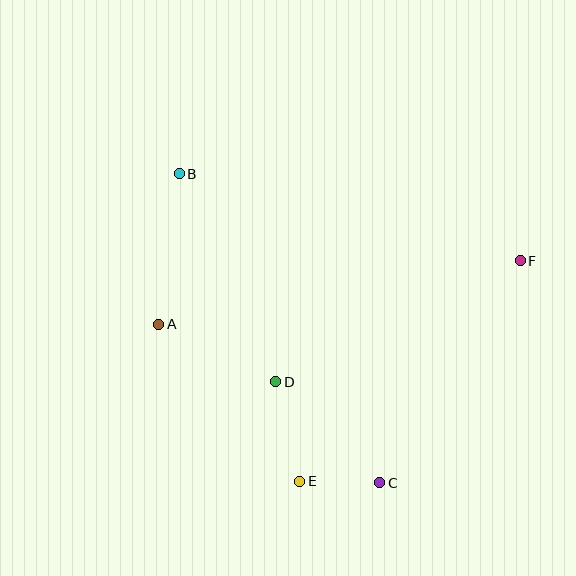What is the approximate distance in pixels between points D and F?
The distance between D and F is approximately 273 pixels.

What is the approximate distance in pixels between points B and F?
The distance between B and F is approximately 352 pixels.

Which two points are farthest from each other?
Points B and C are farthest from each other.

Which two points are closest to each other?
Points C and E are closest to each other.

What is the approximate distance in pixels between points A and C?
The distance between A and C is approximately 272 pixels.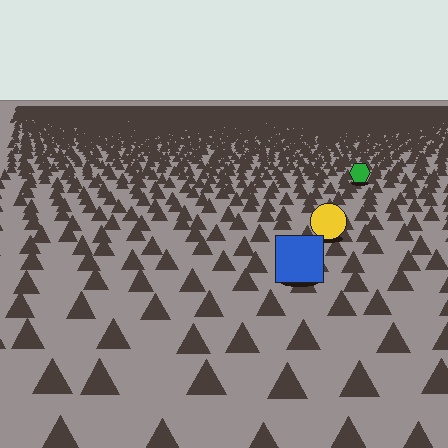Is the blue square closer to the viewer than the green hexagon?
Yes. The blue square is closer — you can tell from the texture gradient: the ground texture is coarser near it.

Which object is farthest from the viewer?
The green hexagon is farthest from the viewer. It appears smaller and the ground texture around it is denser.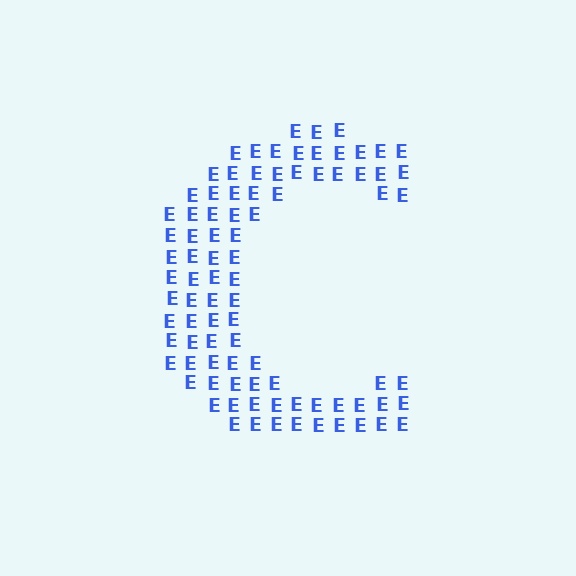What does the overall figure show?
The overall figure shows the letter C.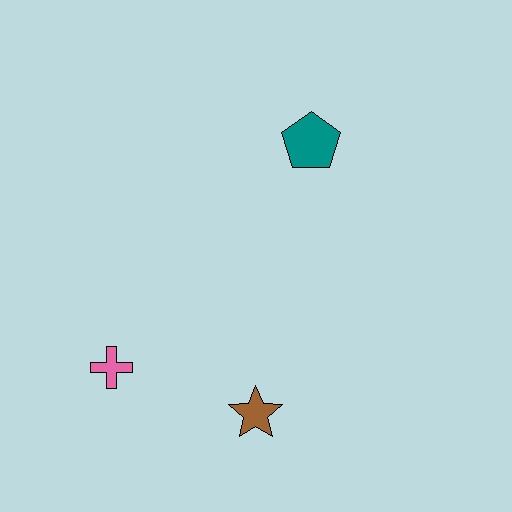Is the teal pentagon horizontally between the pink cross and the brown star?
No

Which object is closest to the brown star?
The pink cross is closest to the brown star.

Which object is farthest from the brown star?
The teal pentagon is farthest from the brown star.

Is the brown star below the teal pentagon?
Yes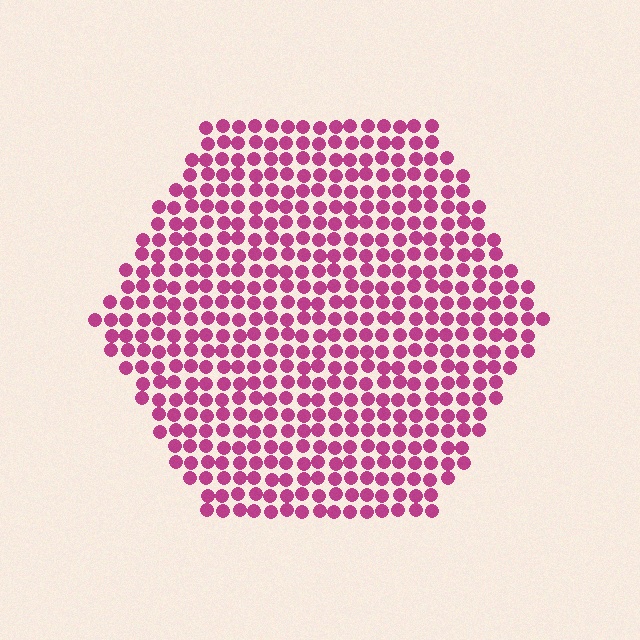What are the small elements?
The small elements are circles.